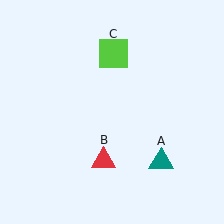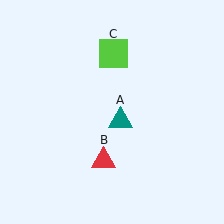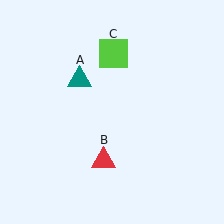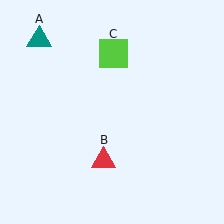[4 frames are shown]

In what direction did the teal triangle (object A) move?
The teal triangle (object A) moved up and to the left.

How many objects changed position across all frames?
1 object changed position: teal triangle (object A).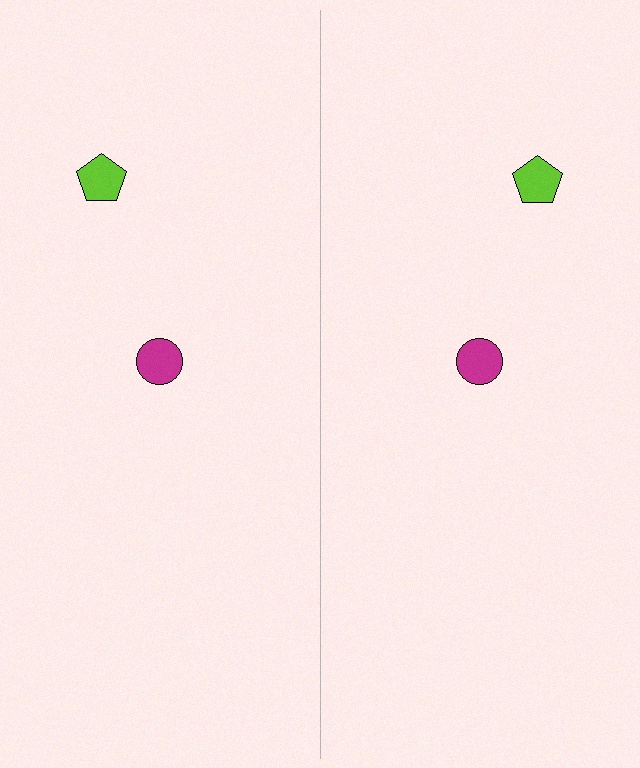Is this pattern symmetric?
Yes, this pattern has bilateral (reflection) symmetry.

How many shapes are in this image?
There are 4 shapes in this image.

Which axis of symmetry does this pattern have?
The pattern has a vertical axis of symmetry running through the center of the image.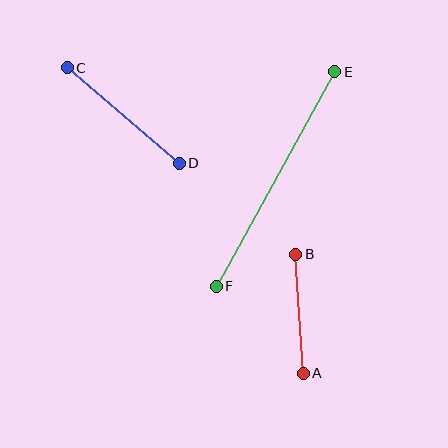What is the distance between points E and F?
The distance is approximately 246 pixels.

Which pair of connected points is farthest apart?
Points E and F are farthest apart.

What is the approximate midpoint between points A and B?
The midpoint is at approximately (299, 314) pixels.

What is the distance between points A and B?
The distance is approximately 119 pixels.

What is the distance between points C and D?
The distance is approximately 147 pixels.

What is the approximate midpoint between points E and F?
The midpoint is at approximately (276, 179) pixels.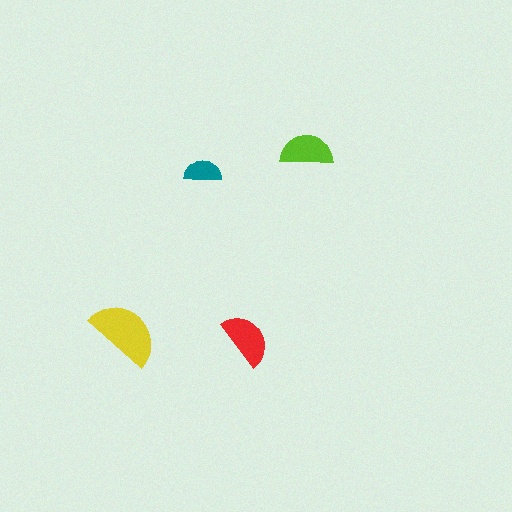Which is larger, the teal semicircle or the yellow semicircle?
The yellow one.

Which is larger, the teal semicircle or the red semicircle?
The red one.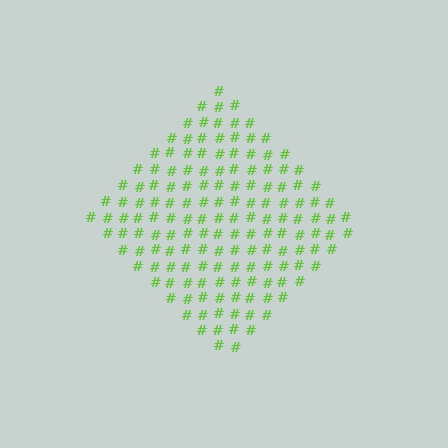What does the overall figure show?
The overall figure shows a diamond.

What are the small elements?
The small elements are hash symbols.